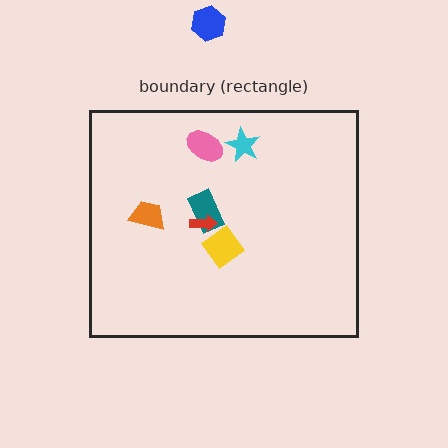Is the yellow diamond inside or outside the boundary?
Inside.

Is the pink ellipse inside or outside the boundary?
Inside.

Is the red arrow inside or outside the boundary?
Inside.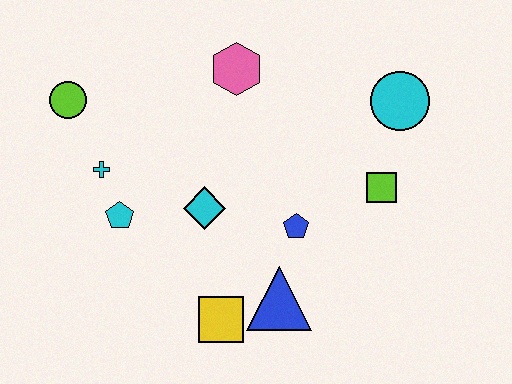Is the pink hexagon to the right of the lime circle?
Yes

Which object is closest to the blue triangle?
The yellow square is closest to the blue triangle.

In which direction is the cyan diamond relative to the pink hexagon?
The cyan diamond is below the pink hexagon.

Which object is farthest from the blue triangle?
The lime circle is farthest from the blue triangle.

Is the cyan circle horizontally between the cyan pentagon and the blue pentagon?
No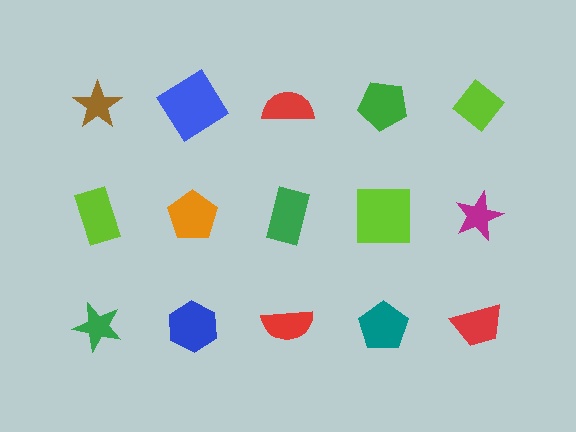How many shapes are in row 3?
5 shapes.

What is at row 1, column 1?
A brown star.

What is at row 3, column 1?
A green star.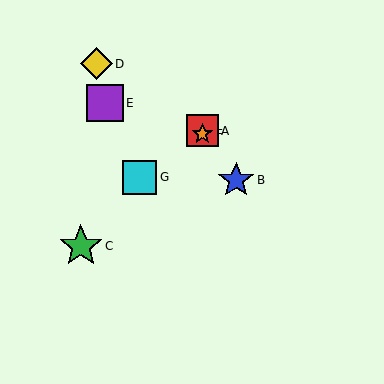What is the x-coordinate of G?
Object G is at x≈139.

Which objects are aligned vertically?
Objects A, F are aligned vertically.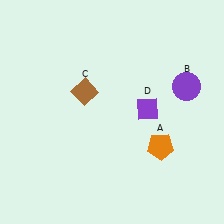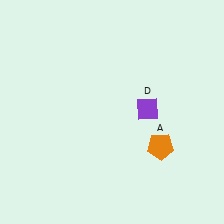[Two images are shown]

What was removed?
The brown diamond (C), the purple circle (B) were removed in Image 2.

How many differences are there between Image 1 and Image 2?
There are 2 differences between the two images.